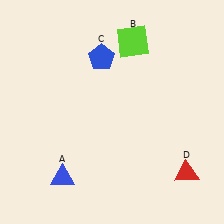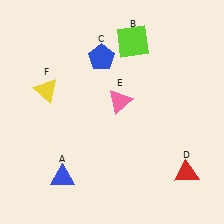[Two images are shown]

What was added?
A pink triangle (E), a yellow triangle (F) were added in Image 2.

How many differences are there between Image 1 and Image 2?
There are 2 differences between the two images.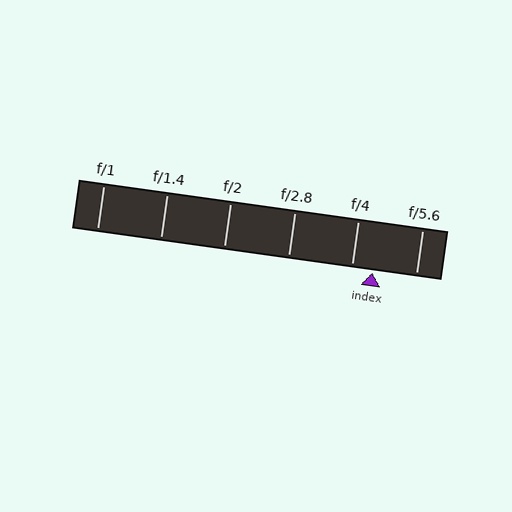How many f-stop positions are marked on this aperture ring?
There are 6 f-stop positions marked.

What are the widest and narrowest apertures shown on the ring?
The widest aperture shown is f/1 and the narrowest is f/5.6.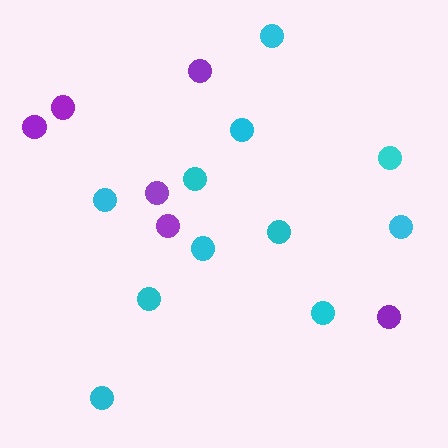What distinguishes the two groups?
There are 2 groups: one group of purple circles (6) and one group of cyan circles (11).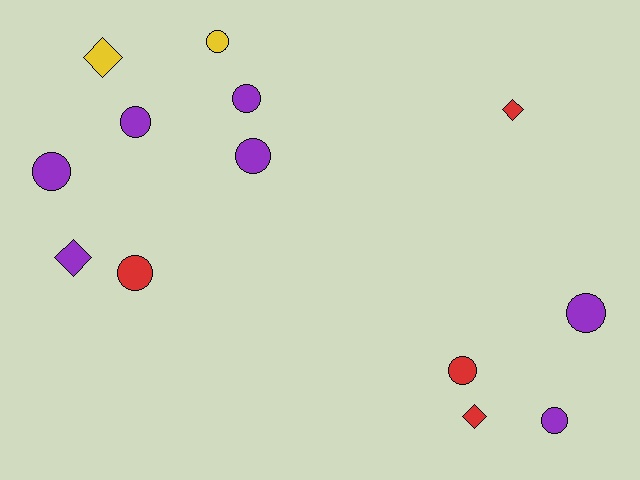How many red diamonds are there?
There are 2 red diamonds.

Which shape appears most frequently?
Circle, with 9 objects.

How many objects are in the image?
There are 13 objects.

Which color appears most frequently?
Purple, with 7 objects.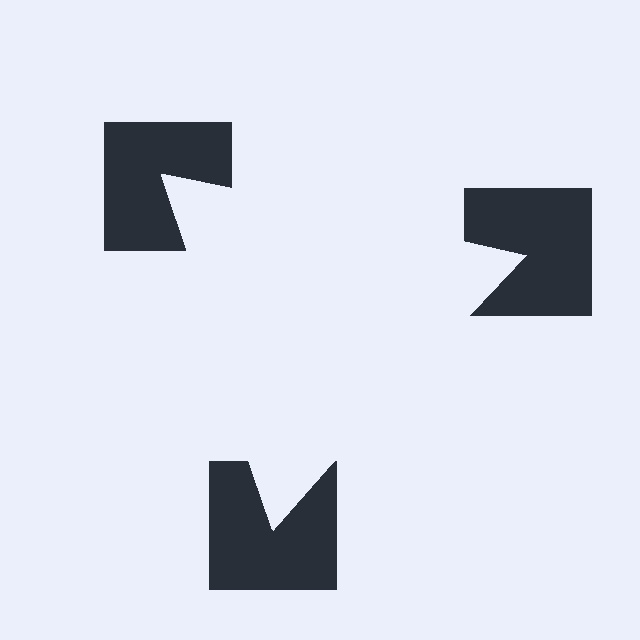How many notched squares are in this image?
There are 3 — one at each vertex of the illusory triangle.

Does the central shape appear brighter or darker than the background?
It typically appears slightly brighter than the background, even though no actual brightness change is drawn.